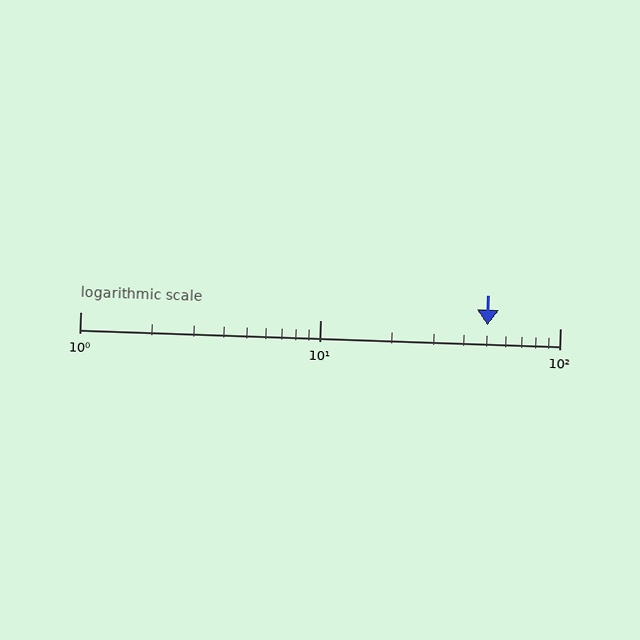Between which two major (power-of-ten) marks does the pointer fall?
The pointer is between 10 and 100.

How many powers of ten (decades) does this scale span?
The scale spans 2 decades, from 1 to 100.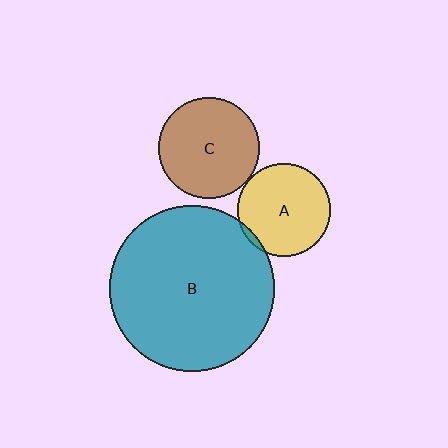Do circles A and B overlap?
Yes.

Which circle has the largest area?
Circle B (teal).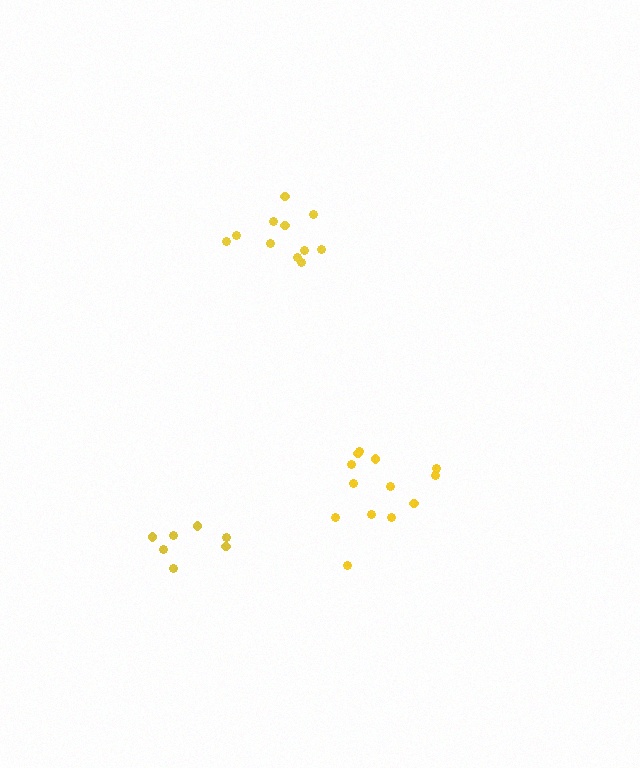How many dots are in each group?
Group 1: 7 dots, Group 2: 13 dots, Group 3: 11 dots (31 total).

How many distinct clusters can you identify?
There are 3 distinct clusters.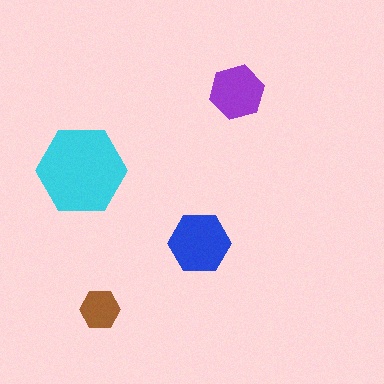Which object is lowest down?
The brown hexagon is bottommost.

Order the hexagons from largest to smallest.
the cyan one, the blue one, the purple one, the brown one.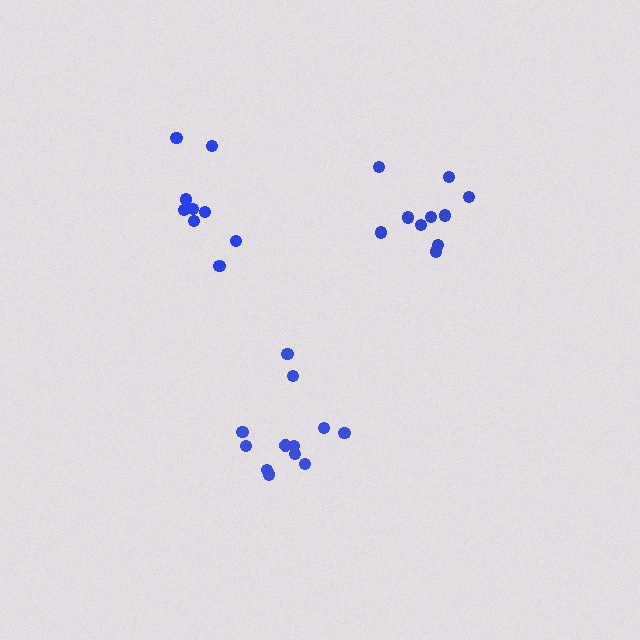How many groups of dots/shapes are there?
There are 3 groups.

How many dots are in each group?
Group 1: 10 dots, Group 2: 12 dots, Group 3: 9 dots (31 total).